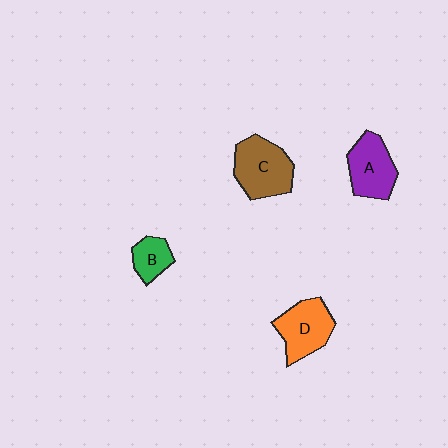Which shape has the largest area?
Shape C (brown).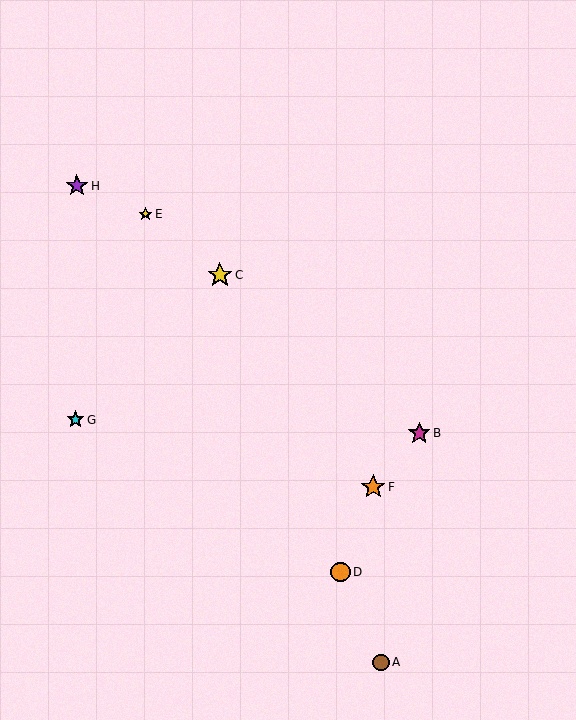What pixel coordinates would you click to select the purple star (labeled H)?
Click at (77, 186) to select the purple star H.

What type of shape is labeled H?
Shape H is a purple star.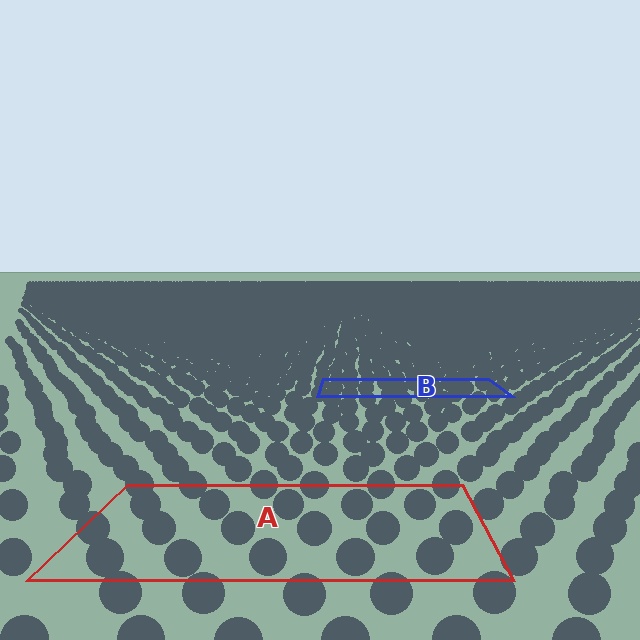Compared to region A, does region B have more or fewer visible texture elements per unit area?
Region B has more texture elements per unit area — they are packed more densely because it is farther away.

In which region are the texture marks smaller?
The texture marks are smaller in region B, because it is farther away.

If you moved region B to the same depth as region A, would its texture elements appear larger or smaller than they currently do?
They would appear larger. At a closer depth, the same texture elements are projected at a bigger on-screen size.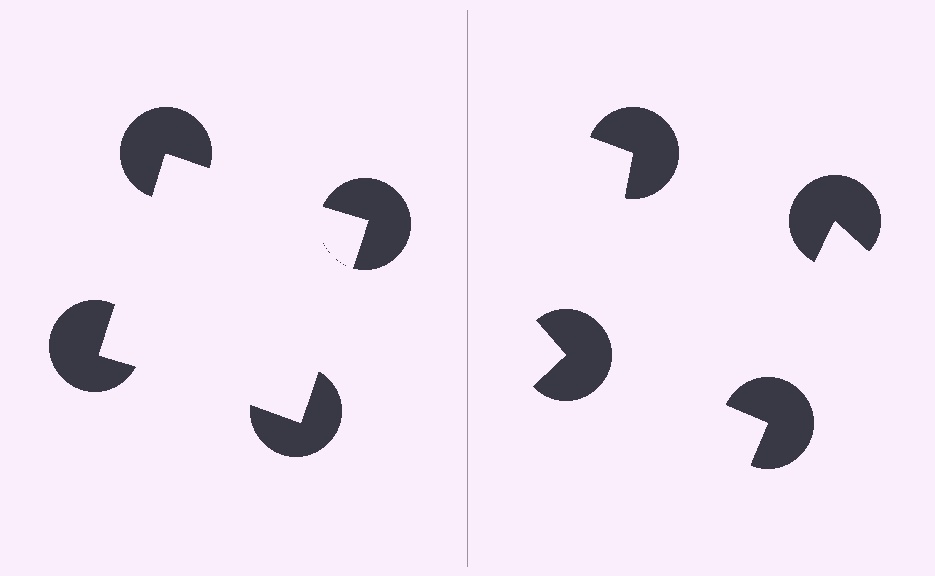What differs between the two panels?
The pac-man discs are positioned identically on both sides; only the wedge orientations differ. On the left they align to a square; on the right they are misaligned.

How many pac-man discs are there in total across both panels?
8 — 4 on each side.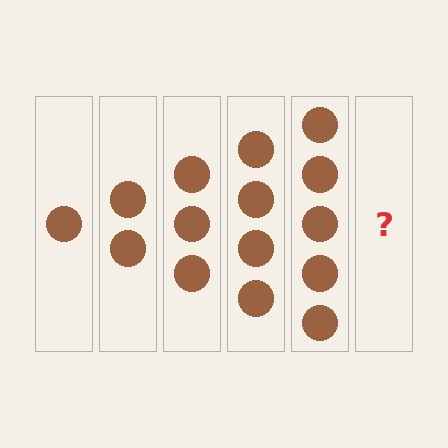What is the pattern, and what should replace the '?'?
The pattern is that each step adds one more circle. The '?' should be 6 circles.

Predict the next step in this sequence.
The next step is 6 circles.